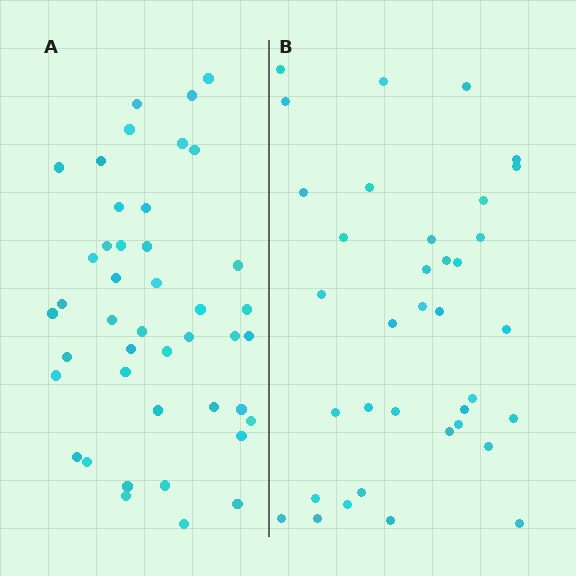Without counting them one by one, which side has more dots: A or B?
Region A (the left region) has more dots.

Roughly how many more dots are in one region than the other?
Region A has roughly 8 or so more dots than region B.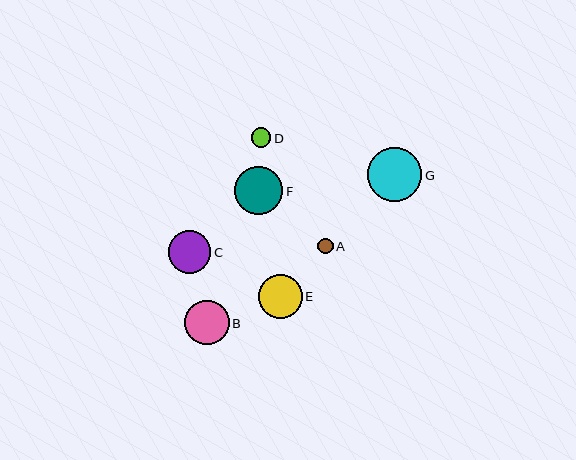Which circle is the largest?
Circle G is the largest with a size of approximately 54 pixels.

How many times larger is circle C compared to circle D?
Circle C is approximately 2.2 times the size of circle D.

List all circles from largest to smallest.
From largest to smallest: G, F, B, E, C, D, A.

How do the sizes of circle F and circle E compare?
Circle F and circle E are approximately the same size.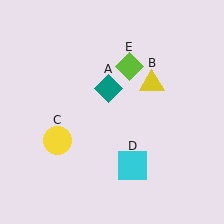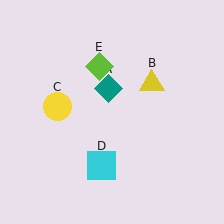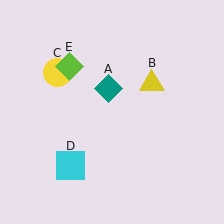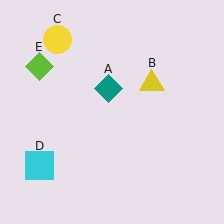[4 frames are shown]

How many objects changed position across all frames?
3 objects changed position: yellow circle (object C), cyan square (object D), lime diamond (object E).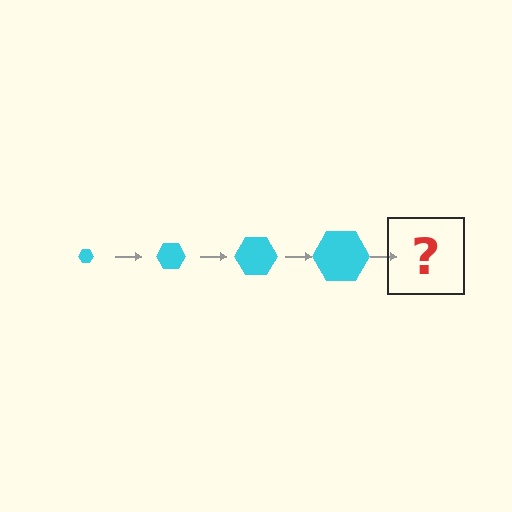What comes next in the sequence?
The next element should be a cyan hexagon, larger than the previous one.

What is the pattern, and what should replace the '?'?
The pattern is that the hexagon gets progressively larger each step. The '?' should be a cyan hexagon, larger than the previous one.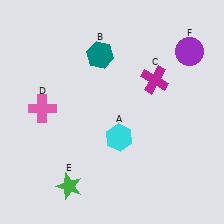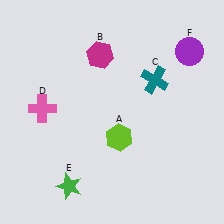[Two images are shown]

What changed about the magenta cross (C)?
In Image 1, C is magenta. In Image 2, it changed to teal.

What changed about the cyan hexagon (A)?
In Image 1, A is cyan. In Image 2, it changed to lime.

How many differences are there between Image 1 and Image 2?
There are 3 differences between the two images.